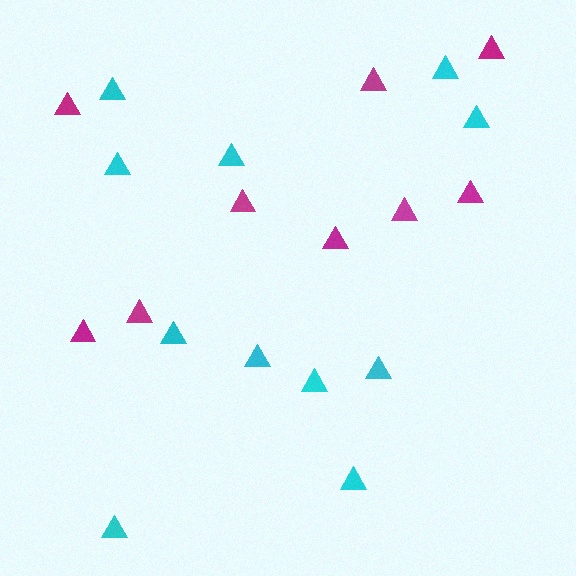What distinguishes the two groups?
There are 2 groups: one group of cyan triangles (11) and one group of magenta triangles (9).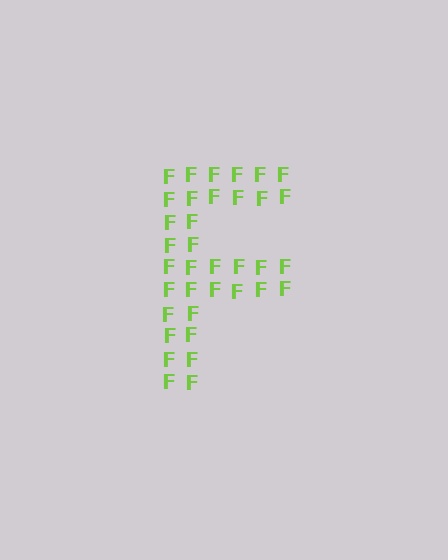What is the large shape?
The large shape is the letter F.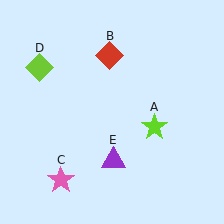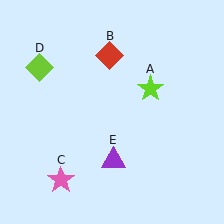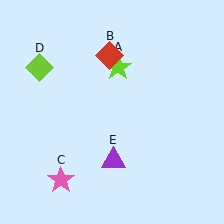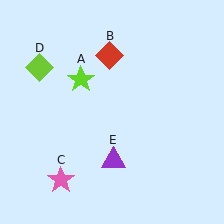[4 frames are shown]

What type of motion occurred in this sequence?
The lime star (object A) rotated counterclockwise around the center of the scene.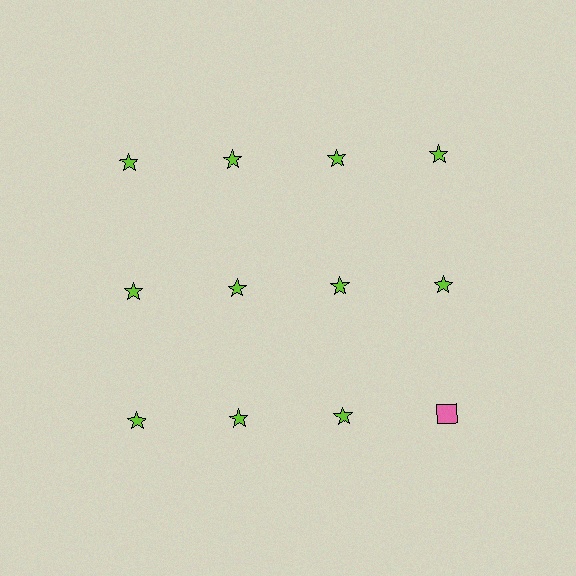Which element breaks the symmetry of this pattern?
The pink square in the third row, second from right column breaks the symmetry. All other shapes are lime stars.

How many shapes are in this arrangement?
There are 12 shapes arranged in a grid pattern.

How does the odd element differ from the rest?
It differs in both color (pink instead of lime) and shape (square instead of star).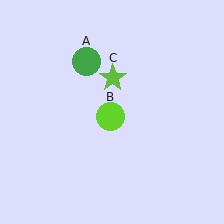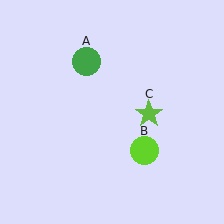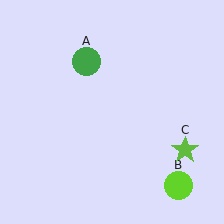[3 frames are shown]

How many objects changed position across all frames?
2 objects changed position: lime circle (object B), lime star (object C).